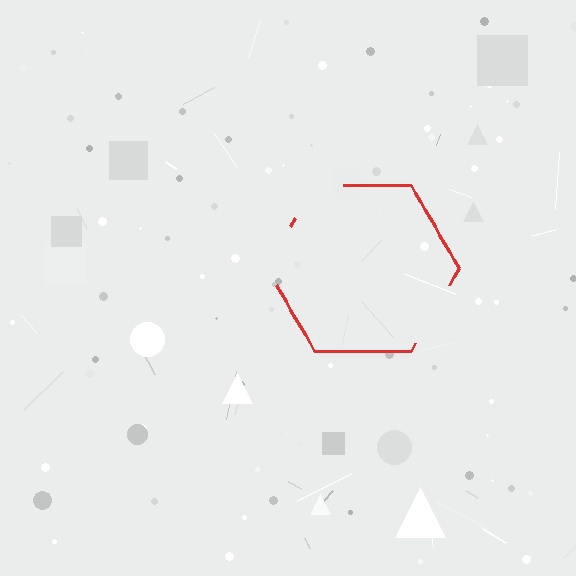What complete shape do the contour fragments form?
The contour fragments form a hexagon.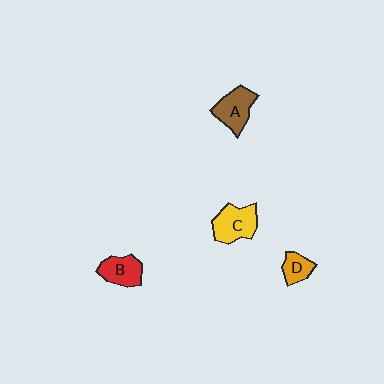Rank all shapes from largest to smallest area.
From largest to smallest: C (yellow), A (brown), B (red), D (orange).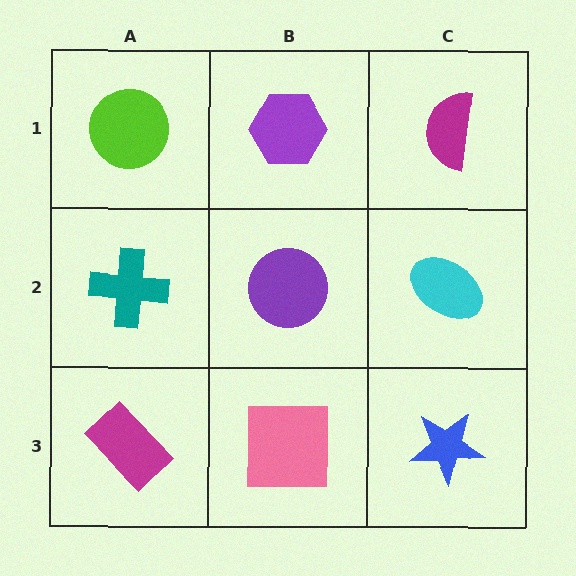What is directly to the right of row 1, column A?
A purple hexagon.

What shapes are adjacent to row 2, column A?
A lime circle (row 1, column A), a magenta rectangle (row 3, column A), a purple circle (row 2, column B).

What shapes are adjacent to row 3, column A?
A teal cross (row 2, column A), a pink square (row 3, column B).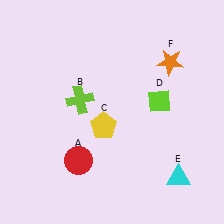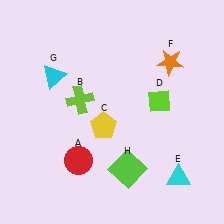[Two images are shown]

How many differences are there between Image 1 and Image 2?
There are 2 differences between the two images.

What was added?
A cyan triangle (G), a lime square (H) were added in Image 2.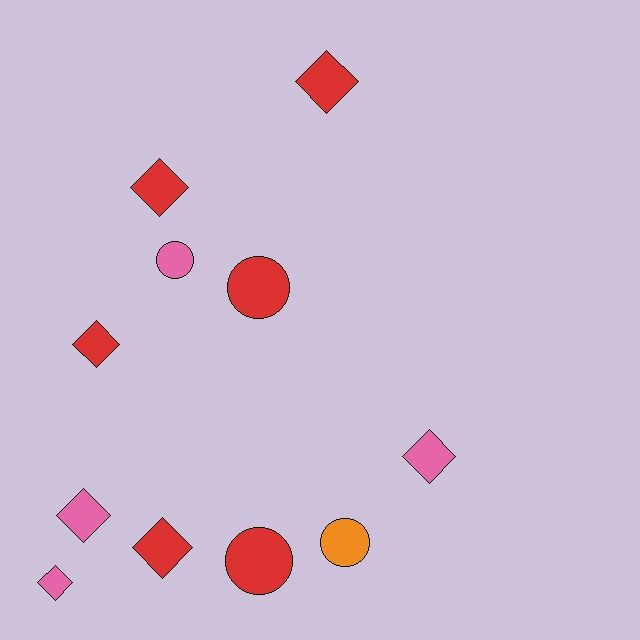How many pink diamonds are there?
There are 3 pink diamonds.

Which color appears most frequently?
Red, with 6 objects.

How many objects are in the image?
There are 11 objects.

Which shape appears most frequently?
Diamond, with 7 objects.